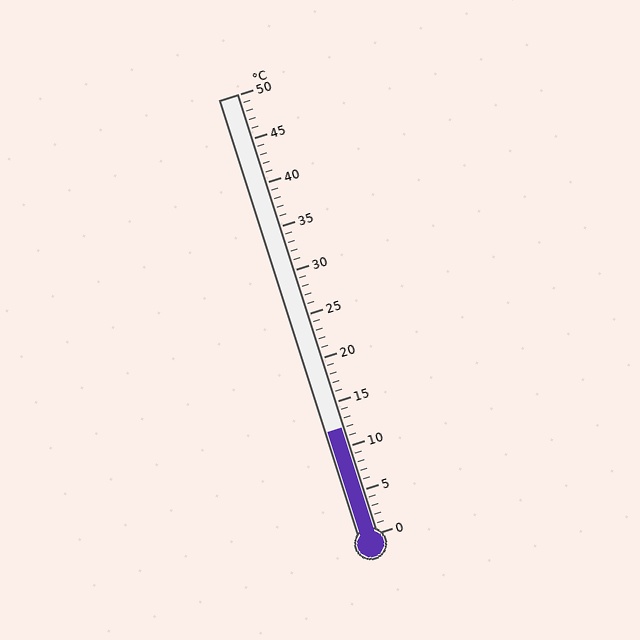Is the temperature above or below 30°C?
The temperature is below 30°C.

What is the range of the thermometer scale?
The thermometer scale ranges from 0°C to 50°C.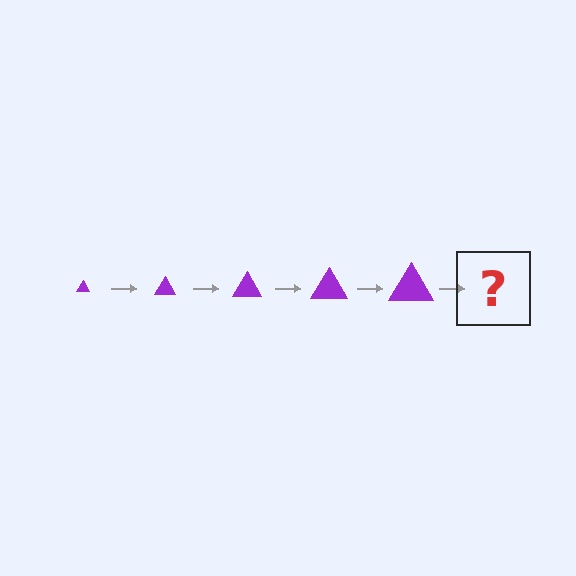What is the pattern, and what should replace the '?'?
The pattern is that the triangle gets progressively larger each step. The '?' should be a purple triangle, larger than the previous one.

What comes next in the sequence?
The next element should be a purple triangle, larger than the previous one.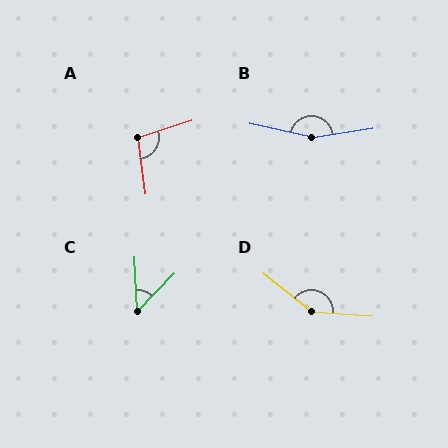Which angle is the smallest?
C, at approximately 47 degrees.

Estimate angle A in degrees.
Approximately 100 degrees.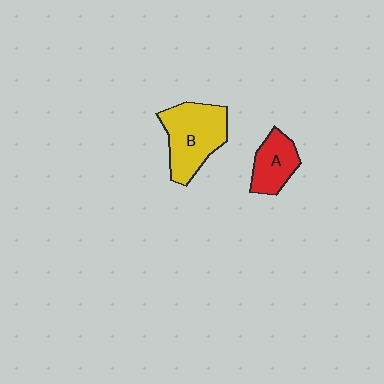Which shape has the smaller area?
Shape A (red).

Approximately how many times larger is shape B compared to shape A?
Approximately 1.7 times.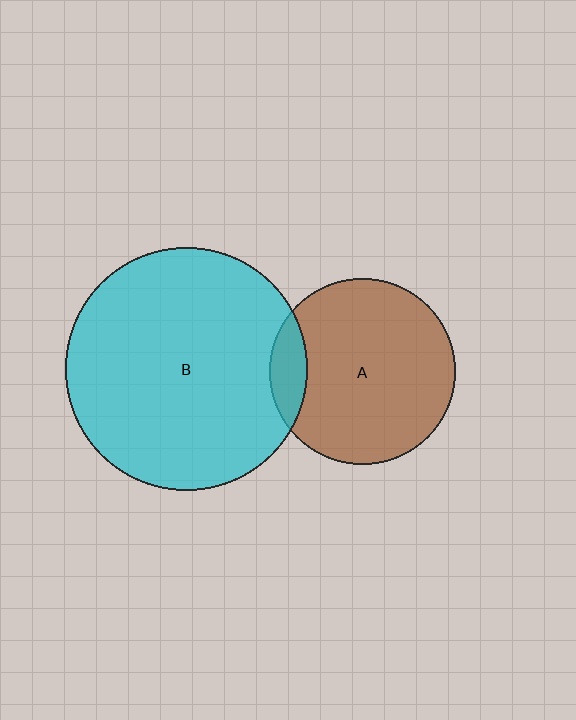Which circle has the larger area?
Circle B (cyan).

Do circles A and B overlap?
Yes.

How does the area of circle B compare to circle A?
Approximately 1.7 times.